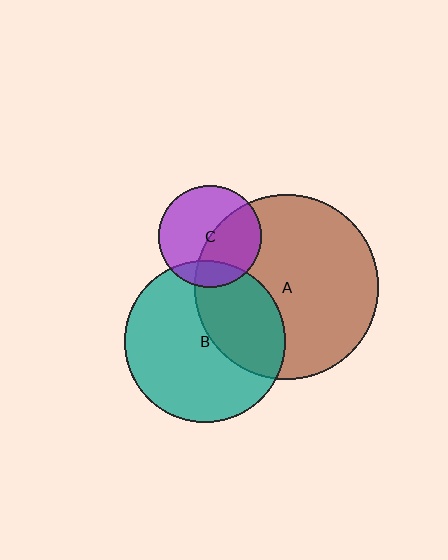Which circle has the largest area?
Circle A (brown).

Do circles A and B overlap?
Yes.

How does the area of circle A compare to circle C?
Approximately 3.2 times.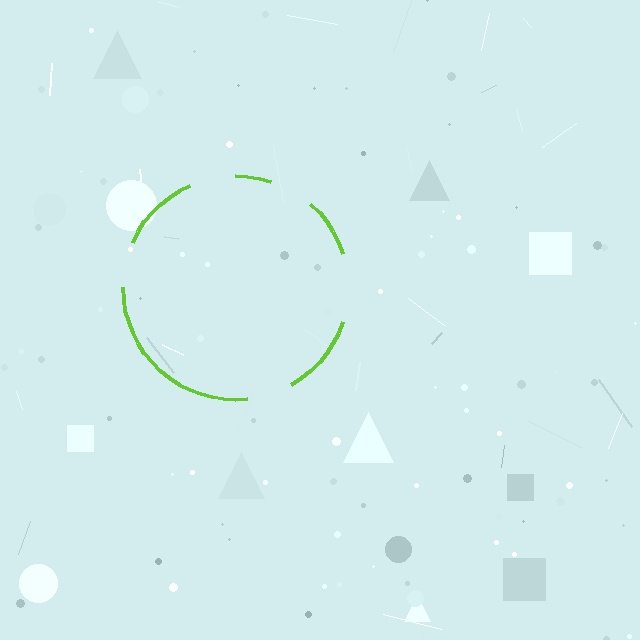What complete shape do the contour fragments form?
The contour fragments form a circle.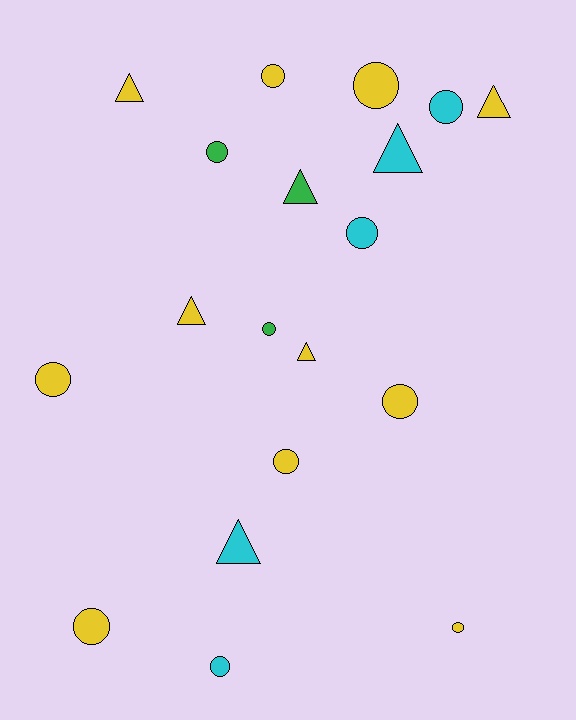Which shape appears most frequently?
Circle, with 12 objects.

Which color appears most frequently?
Yellow, with 11 objects.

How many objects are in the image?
There are 19 objects.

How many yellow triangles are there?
There are 4 yellow triangles.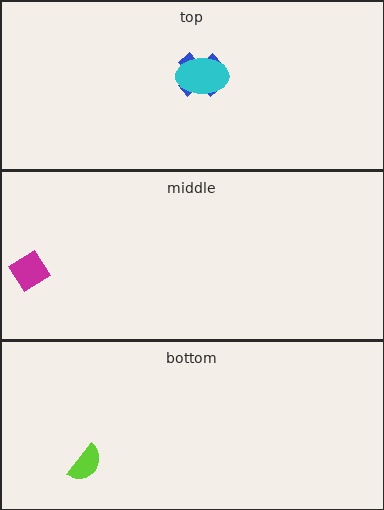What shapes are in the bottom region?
The lime semicircle.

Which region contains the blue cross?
The top region.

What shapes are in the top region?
The blue cross, the cyan ellipse.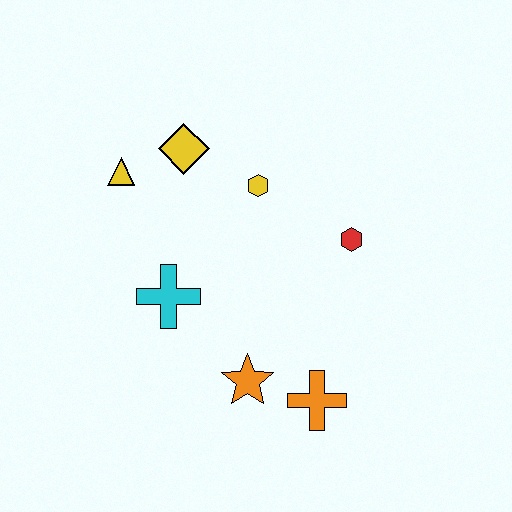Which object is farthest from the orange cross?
The yellow triangle is farthest from the orange cross.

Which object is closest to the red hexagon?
The yellow hexagon is closest to the red hexagon.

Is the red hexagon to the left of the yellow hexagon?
No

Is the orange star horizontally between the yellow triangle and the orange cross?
Yes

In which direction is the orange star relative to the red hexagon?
The orange star is below the red hexagon.